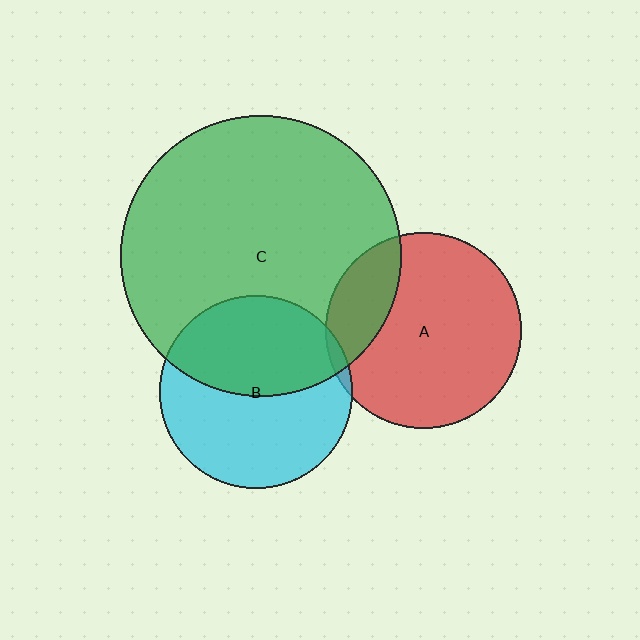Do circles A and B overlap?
Yes.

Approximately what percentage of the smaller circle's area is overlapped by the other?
Approximately 5%.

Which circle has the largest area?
Circle C (green).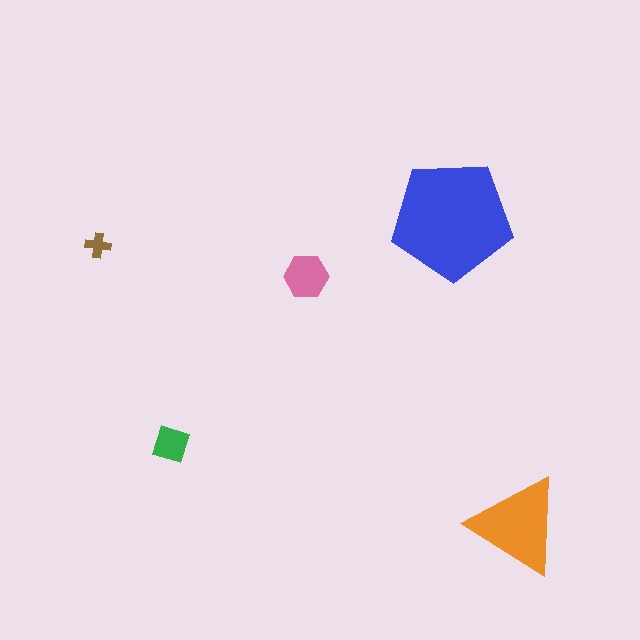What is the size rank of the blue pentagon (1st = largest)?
1st.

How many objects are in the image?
There are 5 objects in the image.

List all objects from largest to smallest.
The blue pentagon, the orange triangle, the pink hexagon, the green square, the brown cross.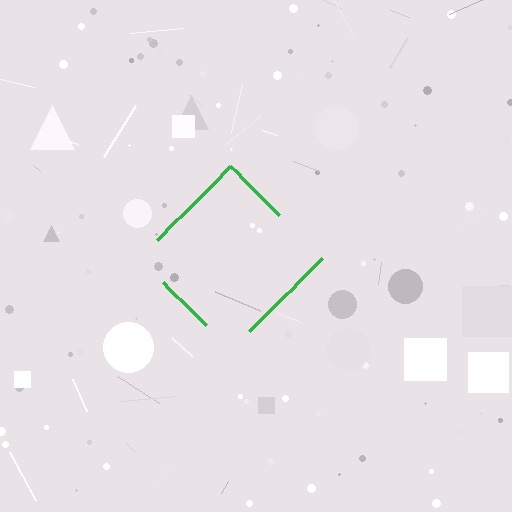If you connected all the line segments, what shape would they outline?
They would outline a diamond.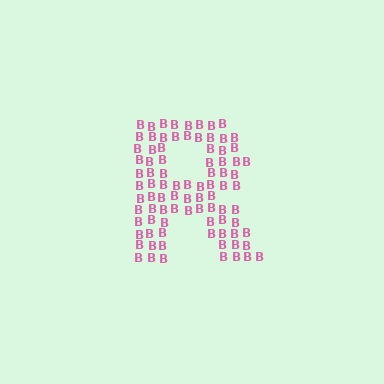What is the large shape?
The large shape is the letter R.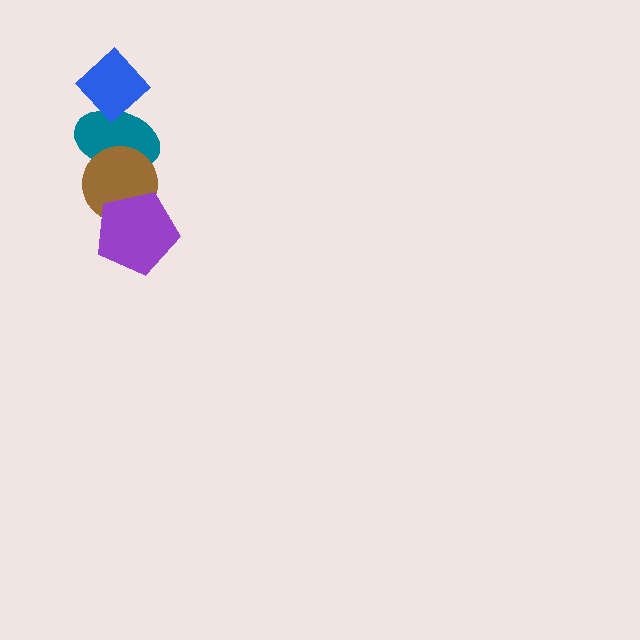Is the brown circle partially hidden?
Yes, it is partially covered by another shape.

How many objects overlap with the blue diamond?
1 object overlaps with the blue diamond.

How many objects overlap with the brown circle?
2 objects overlap with the brown circle.